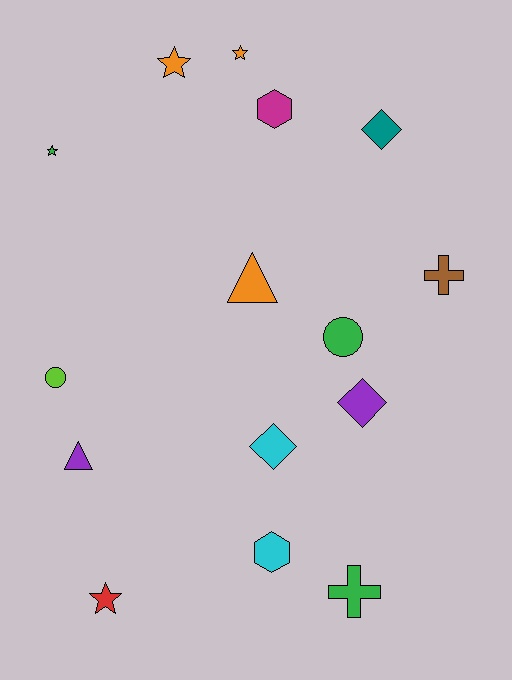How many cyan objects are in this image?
There are 2 cyan objects.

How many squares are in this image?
There are no squares.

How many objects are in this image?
There are 15 objects.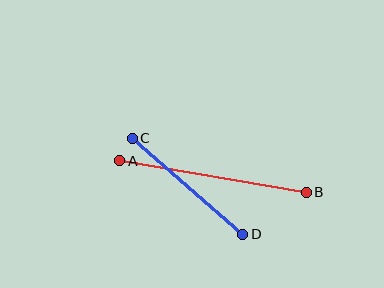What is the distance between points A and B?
The distance is approximately 189 pixels.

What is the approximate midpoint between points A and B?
The midpoint is at approximately (213, 177) pixels.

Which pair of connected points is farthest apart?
Points A and B are farthest apart.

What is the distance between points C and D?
The distance is approximately 146 pixels.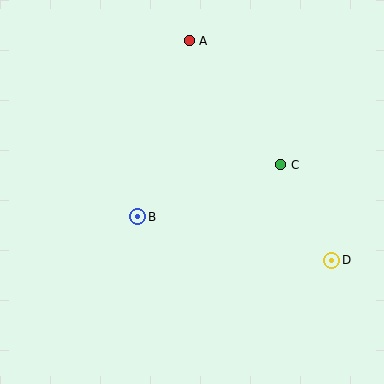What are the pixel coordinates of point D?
Point D is at (332, 260).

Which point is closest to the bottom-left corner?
Point B is closest to the bottom-left corner.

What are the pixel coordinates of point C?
Point C is at (281, 165).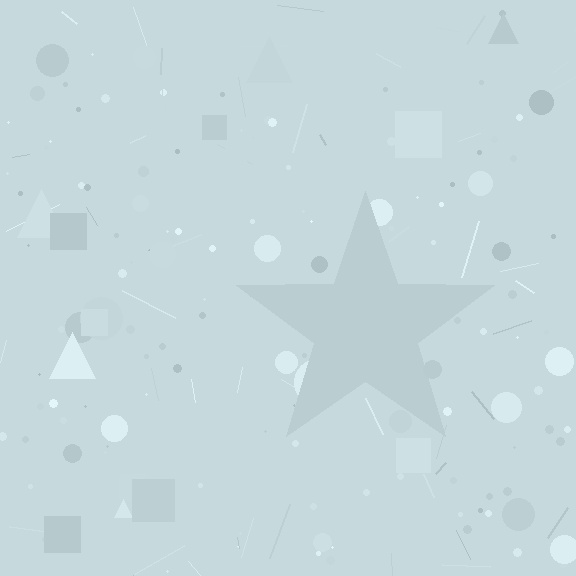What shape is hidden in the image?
A star is hidden in the image.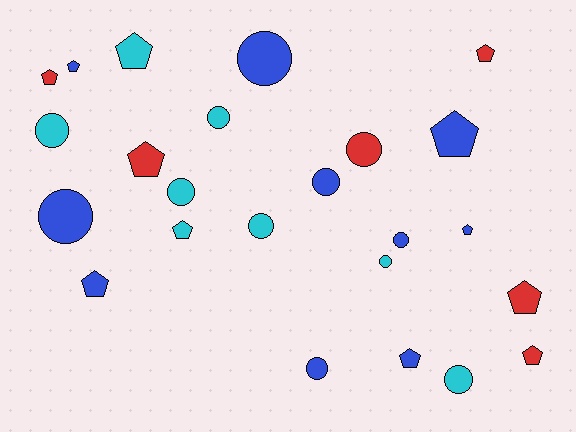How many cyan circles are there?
There are 6 cyan circles.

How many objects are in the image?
There are 24 objects.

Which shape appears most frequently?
Pentagon, with 12 objects.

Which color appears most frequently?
Blue, with 10 objects.